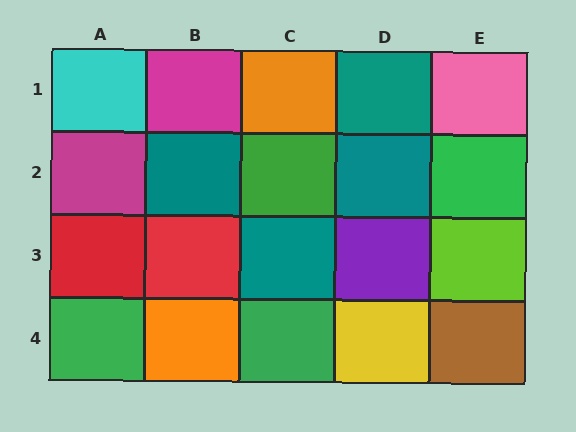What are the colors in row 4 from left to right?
Green, orange, green, yellow, brown.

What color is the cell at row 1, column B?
Magenta.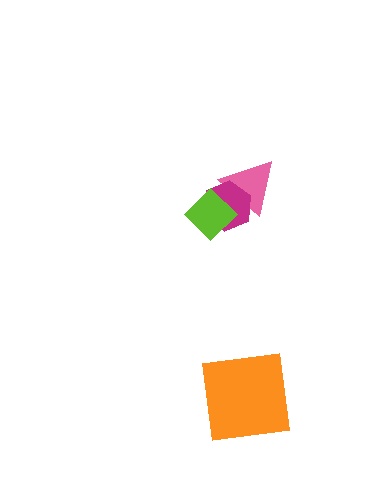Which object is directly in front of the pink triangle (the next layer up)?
The magenta hexagon is directly in front of the pink triangle.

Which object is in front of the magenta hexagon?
The lime diamond is in front of the magenta hexagon.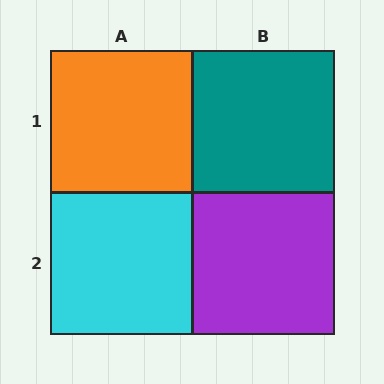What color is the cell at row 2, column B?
Purple.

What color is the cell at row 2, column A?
Cyan.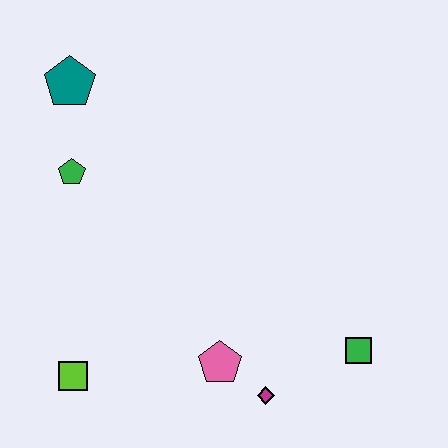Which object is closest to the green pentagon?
The teal pentagon is closest to the green pentagon.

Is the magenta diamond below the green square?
Yes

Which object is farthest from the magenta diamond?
The teal pentagon is farthest from the magenta diamond.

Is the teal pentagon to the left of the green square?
Yes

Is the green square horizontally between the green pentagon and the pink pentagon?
No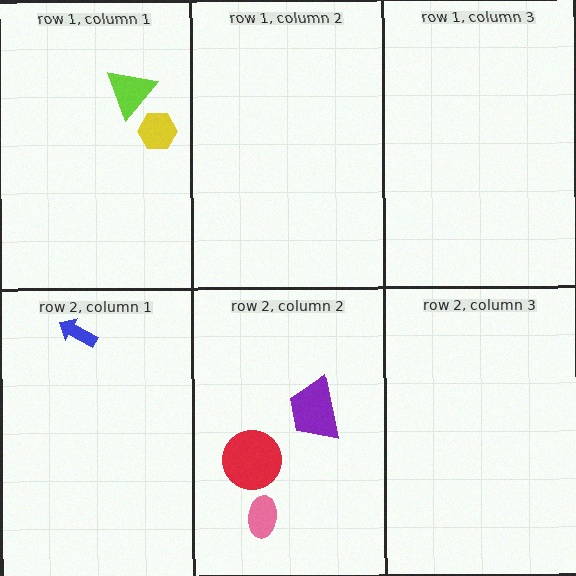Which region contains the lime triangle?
The row 1, column 1 region.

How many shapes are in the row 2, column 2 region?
3.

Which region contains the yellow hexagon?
The row 1, column 1 region.